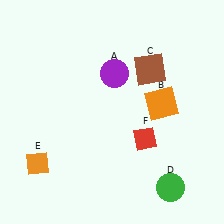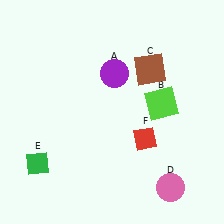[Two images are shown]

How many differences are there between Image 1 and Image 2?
There are 3 differences between the two images.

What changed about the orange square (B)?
In Image 1, B is orange. In Image 2, it changed to lime.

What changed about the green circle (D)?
In Image 1, D is green. In Image 2, it changed to pink.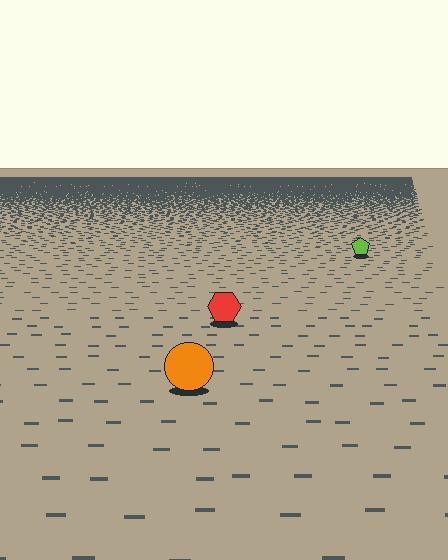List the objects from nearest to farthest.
From nearest to farthest: the orange circle, the red hexagon, the lime pentagon.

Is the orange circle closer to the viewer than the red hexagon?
Yes. The orange circle is closer — you can tell from the texture gradient: the ground texture is coarser near it.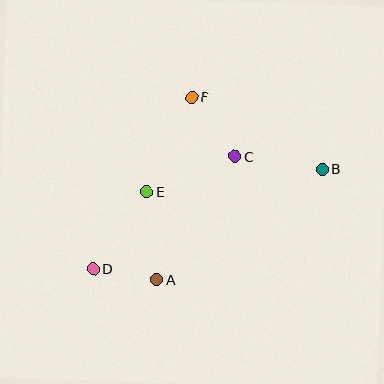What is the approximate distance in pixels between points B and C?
The distance between B and C is approximately 88 pixels.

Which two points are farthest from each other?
Points B and D are farthest from each other.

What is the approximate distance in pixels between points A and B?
The distance between A and B is approximately 199 pixels.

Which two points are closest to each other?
Points A and D are closest to each other.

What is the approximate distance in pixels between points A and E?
The distance between A and E is approximately 89 pixels.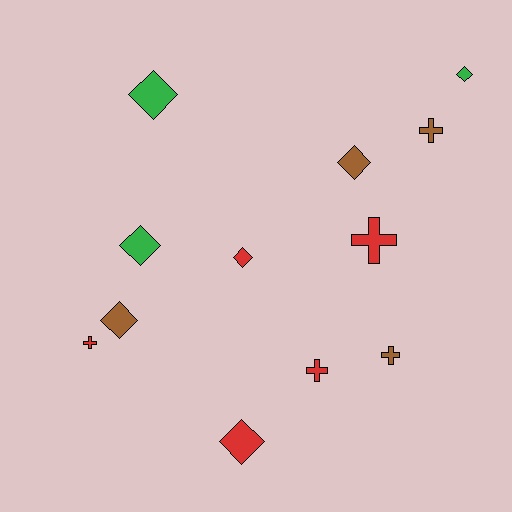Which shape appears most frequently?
Diamond, with 7 objects.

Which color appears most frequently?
Red, with 5 objects.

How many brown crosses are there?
There are 2 brown crosses.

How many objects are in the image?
There are 12 objects.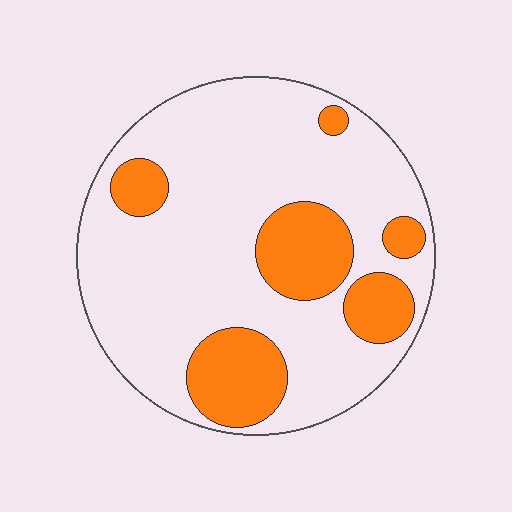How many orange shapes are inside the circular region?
6.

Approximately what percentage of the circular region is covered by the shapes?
Approximately 25%.